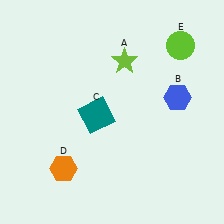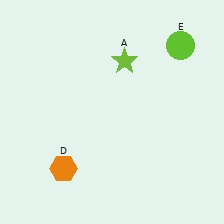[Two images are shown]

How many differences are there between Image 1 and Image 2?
There are 2 differences between the two images.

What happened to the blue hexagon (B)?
The blue hexagon (B) was removed in Image 2. It was in the top-right area of Image 1.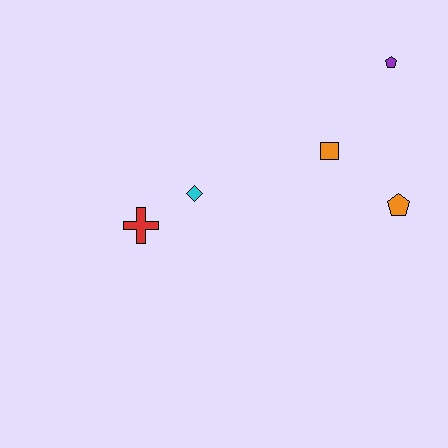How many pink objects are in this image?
There are no pink objects.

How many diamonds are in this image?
There is 1 diamond.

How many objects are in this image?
There are 5 objects.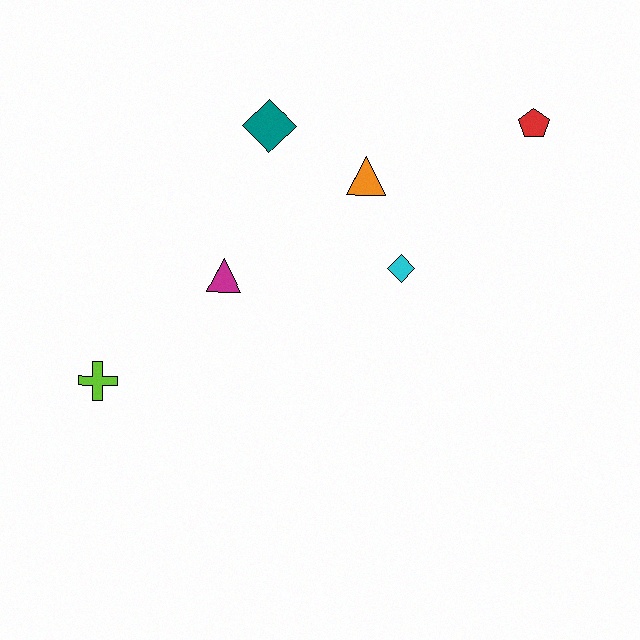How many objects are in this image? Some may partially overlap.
There are 6 objects.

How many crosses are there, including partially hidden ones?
There is 1 cross.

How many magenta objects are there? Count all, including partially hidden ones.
There is 1 magenta object.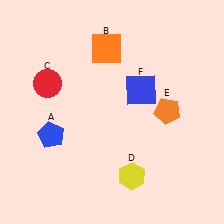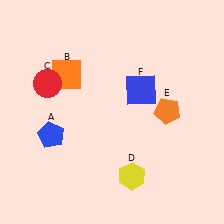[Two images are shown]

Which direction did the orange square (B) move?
The orange square (B) moved left.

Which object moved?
The orange square (B) moved left.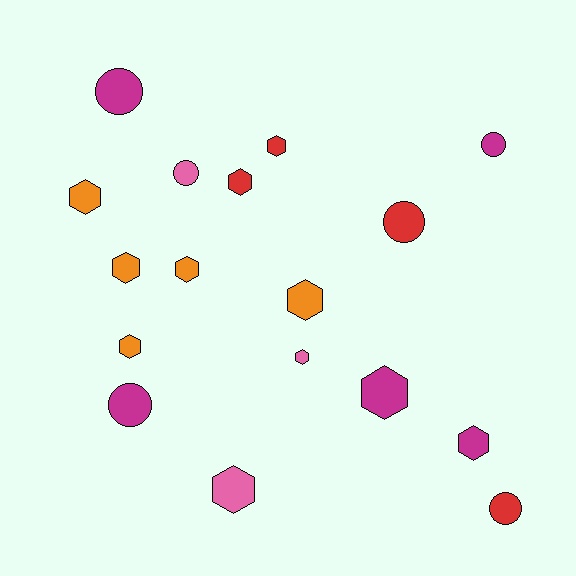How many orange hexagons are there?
There are 5 orange hexagons.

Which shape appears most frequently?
Hexagon, with 11 objects.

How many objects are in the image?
There are 17 objects.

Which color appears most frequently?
Orange, with 5 objects.